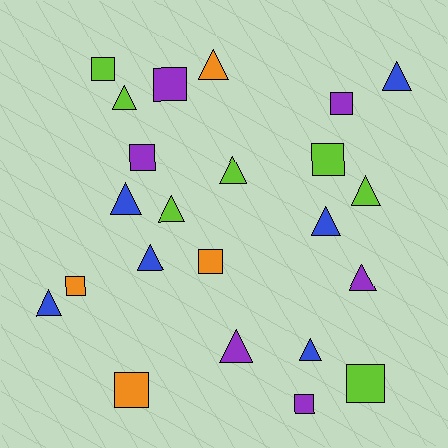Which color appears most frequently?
Lime, with 7 objects.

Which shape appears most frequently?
Triangle, with 13 objects.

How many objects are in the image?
There are 23 objects.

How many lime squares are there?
There are 3 lime squares.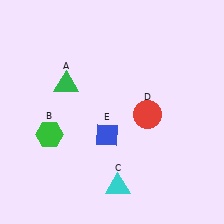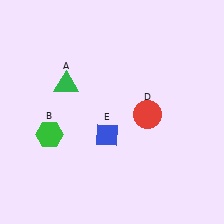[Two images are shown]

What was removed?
The cyan triangle (C) was removed in Image 2.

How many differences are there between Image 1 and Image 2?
There is 1 difference between the two images.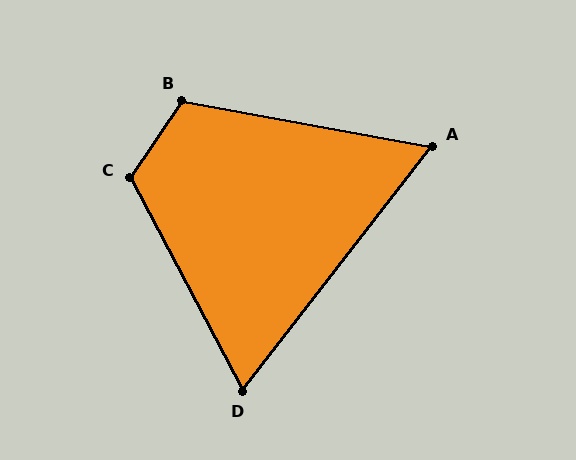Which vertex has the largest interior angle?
C, at approximately 118 degrees.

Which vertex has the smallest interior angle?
A, at approximately 62 degrees.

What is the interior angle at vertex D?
Approximately 66 degrees (acute).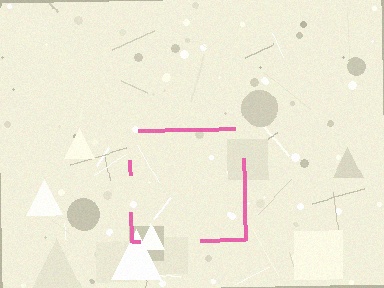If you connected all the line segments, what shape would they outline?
They would outline a square.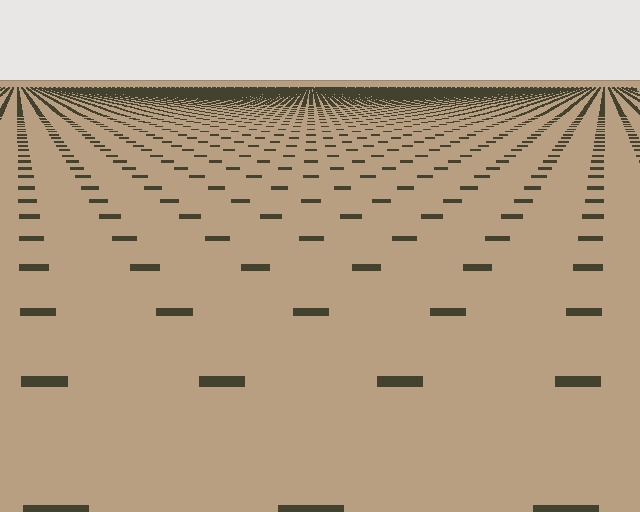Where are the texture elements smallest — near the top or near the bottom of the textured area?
Near the top.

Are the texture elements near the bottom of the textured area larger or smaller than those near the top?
Larger. Near the bottom, elements are closer to the viewer and appear at a bigger on-screen size.